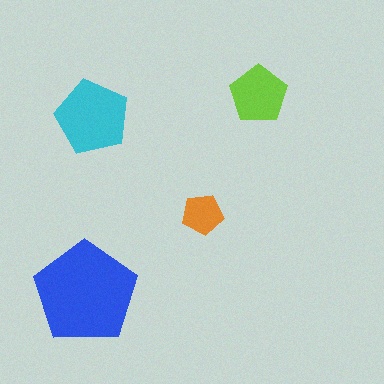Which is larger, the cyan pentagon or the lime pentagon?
The cyan one.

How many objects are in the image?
There are 4 objects in the image.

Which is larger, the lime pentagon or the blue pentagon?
The blue one.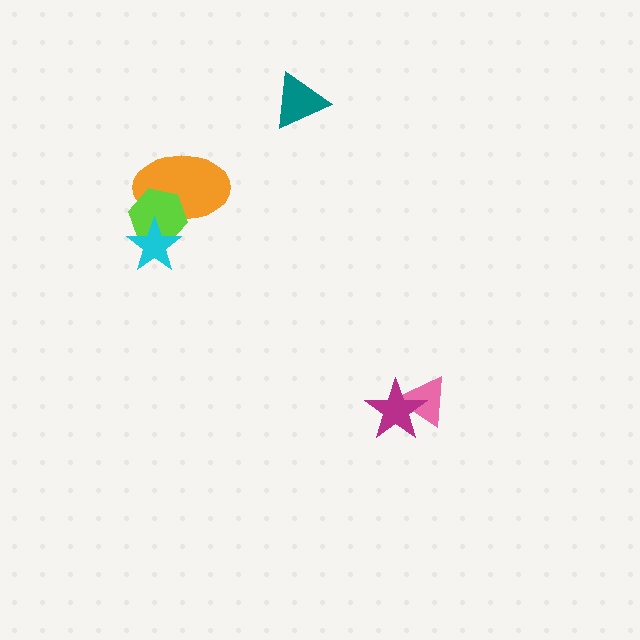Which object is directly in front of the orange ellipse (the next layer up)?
The lime hexagon is directly in front of the orange ellipse.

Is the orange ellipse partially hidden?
Yes, it is partially covered by another shape.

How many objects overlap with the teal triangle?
0 objects overlap with the teal triangle.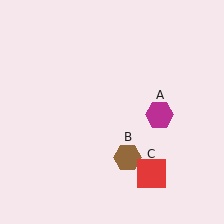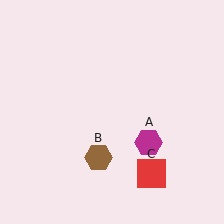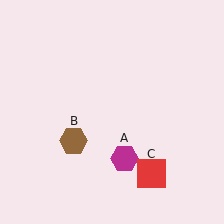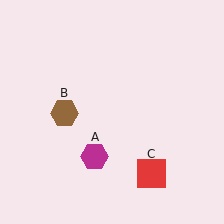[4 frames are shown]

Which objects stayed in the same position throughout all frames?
Red square (object C) remained stationary.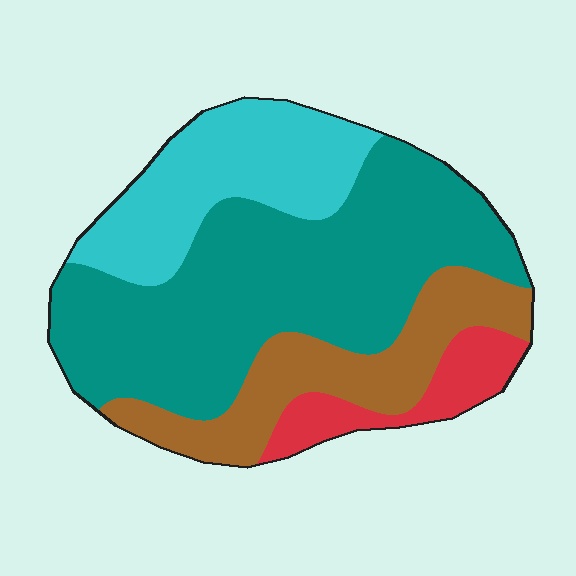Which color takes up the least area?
Red, at roughly 10%.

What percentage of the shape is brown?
Brown covers roughly 20% of the shape.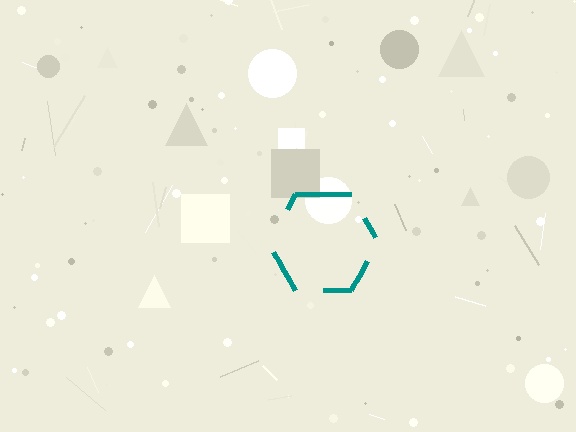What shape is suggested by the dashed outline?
The dashed outline suggests a hexagon.